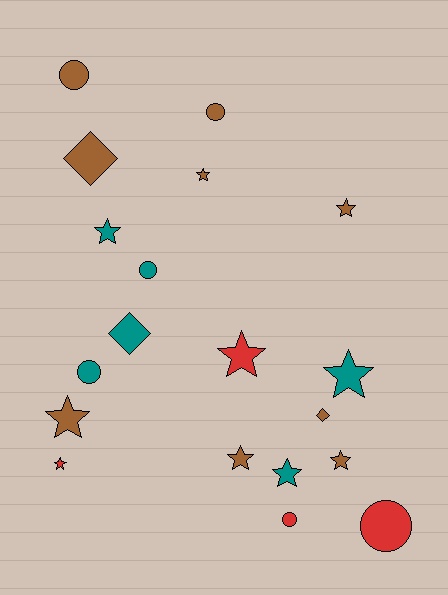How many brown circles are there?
There are 2 brown circles.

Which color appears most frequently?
Brown, with 9 objects.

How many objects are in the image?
There are 19 objects.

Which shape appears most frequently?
Star, with 10 objects.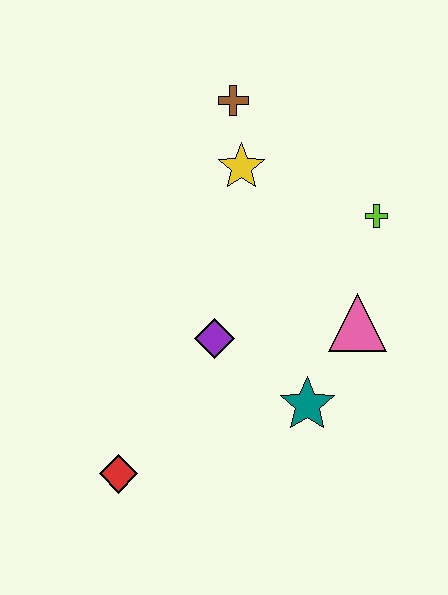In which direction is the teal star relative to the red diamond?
The teal star is to the right of the red diamond.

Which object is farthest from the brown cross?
The red diamond is farthest from the brown cross.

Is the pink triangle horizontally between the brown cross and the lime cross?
Yes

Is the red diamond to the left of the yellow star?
Yes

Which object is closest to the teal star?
The pink triangle is closest to the teal star.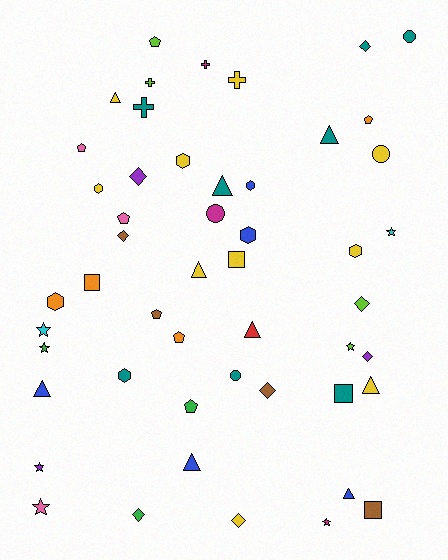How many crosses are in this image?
There are 4 crosses.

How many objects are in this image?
There are 50 objects.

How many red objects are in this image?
There is 1 red object.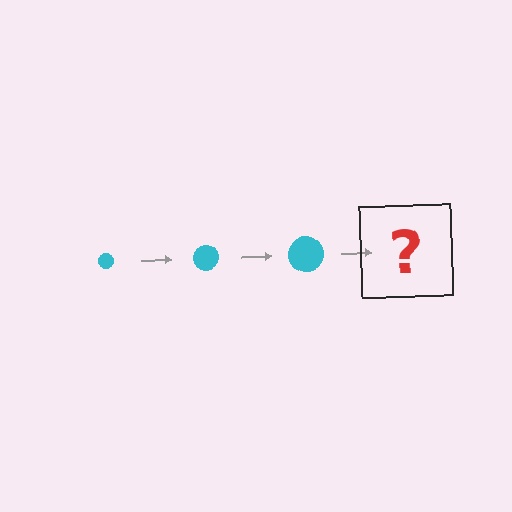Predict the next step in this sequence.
The next step is a cyan circle, larger than the previous one.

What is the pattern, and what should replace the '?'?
The pattern is that the circle gets progressively larger each step. The '?' should be a cyan circle, larger than the previous one.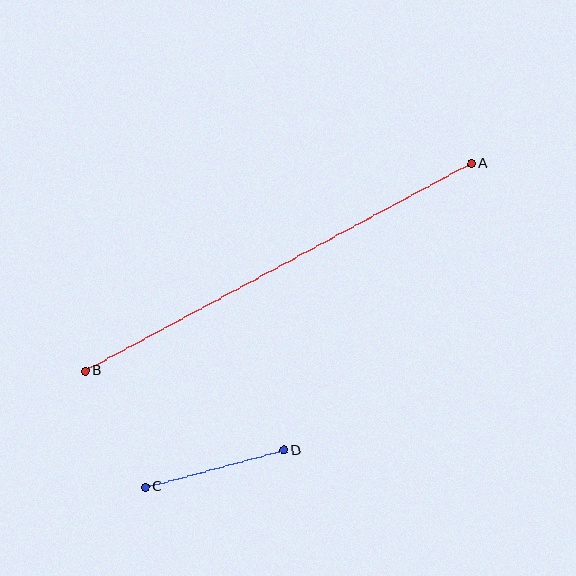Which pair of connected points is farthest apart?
Points A and B are farthest apart.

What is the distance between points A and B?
The distance is approximately 438 pixels.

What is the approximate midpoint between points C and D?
The midpoint is at approximately (215, 469) pixels.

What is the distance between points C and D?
The distance is approximately 143 pixels.